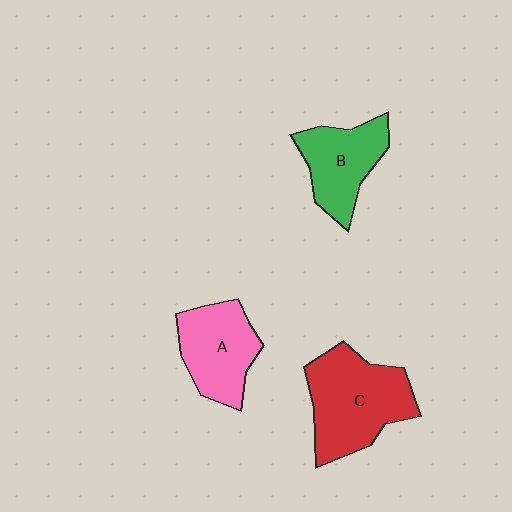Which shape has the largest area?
Shape C (red).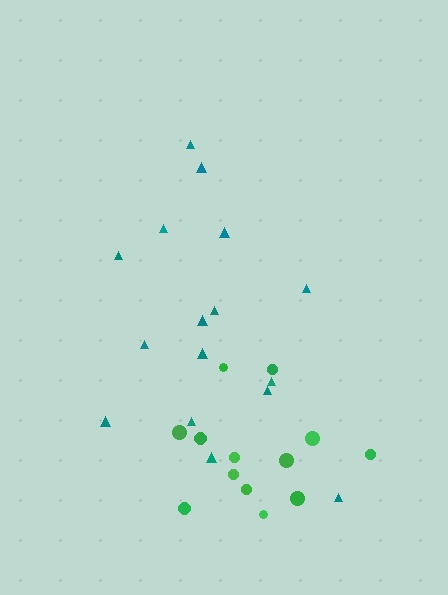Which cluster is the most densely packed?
Green.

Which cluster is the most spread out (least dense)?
Teal.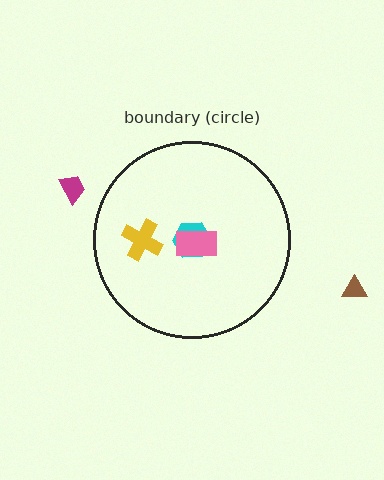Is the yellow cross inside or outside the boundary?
Inside.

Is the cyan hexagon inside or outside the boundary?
Inside.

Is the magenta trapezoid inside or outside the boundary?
Outside.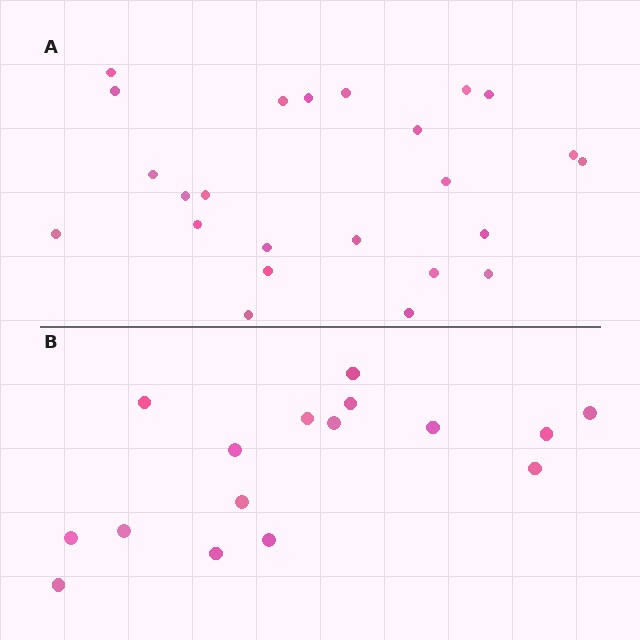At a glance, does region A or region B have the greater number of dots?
Region A (the top region) has more dots.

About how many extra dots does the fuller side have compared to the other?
Region A has roughly 8 or so more dots than region B.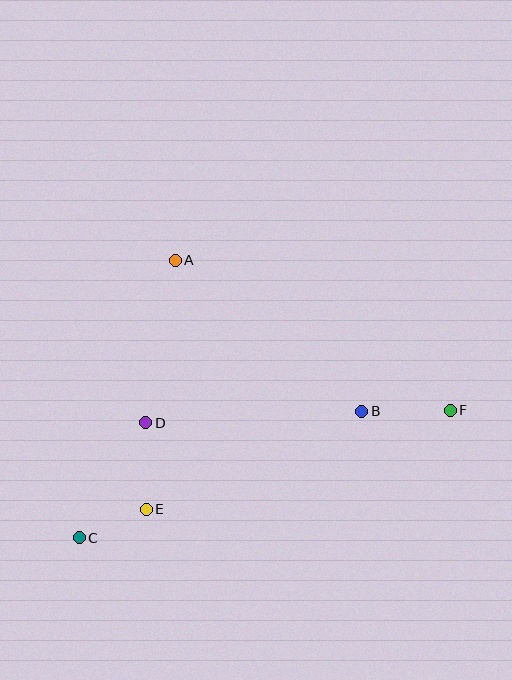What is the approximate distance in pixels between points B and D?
The distance between B and D is approximately 216 pixels.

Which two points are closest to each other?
Points C and E are closest to each other.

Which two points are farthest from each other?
Points C and F are farthest from each other.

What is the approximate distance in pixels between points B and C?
The distance between B and C is approximately 309 pixels.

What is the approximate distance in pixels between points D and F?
The distance between D and F is approximately 305 pixels.